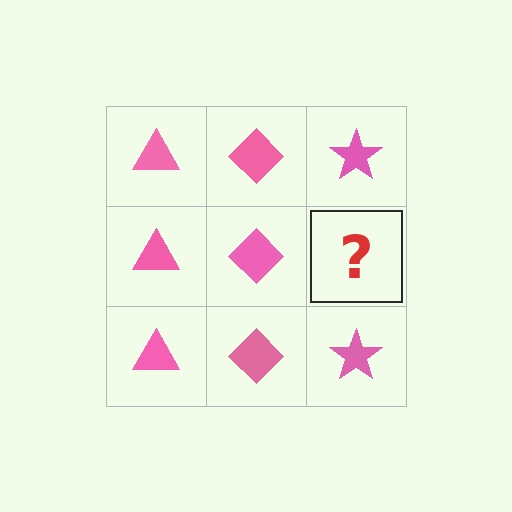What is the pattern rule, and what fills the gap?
The rule is that each column has a consistent shape. The gap should be filled with a pink star.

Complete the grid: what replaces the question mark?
The question mark should be replaced with a pink star.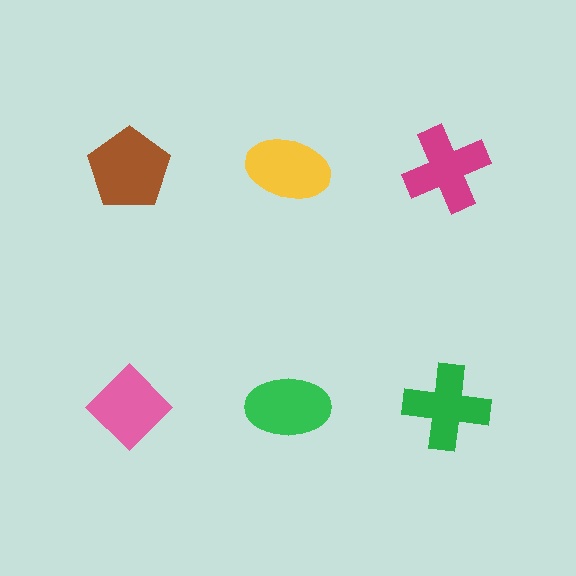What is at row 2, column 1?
A pink diamond.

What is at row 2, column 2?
A green ellipse.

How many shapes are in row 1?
3 shapes.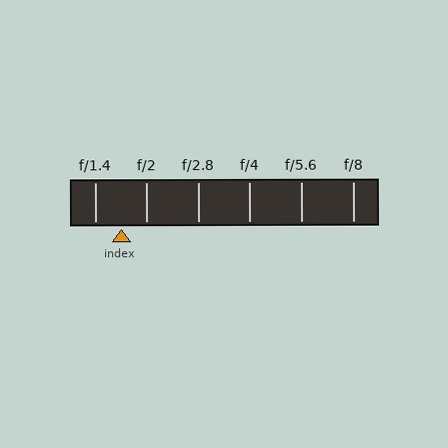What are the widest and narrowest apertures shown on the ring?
The widest aperture shown is f/1.4 and the narrowest is f/8.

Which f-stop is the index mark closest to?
The index mark is closest to f/2.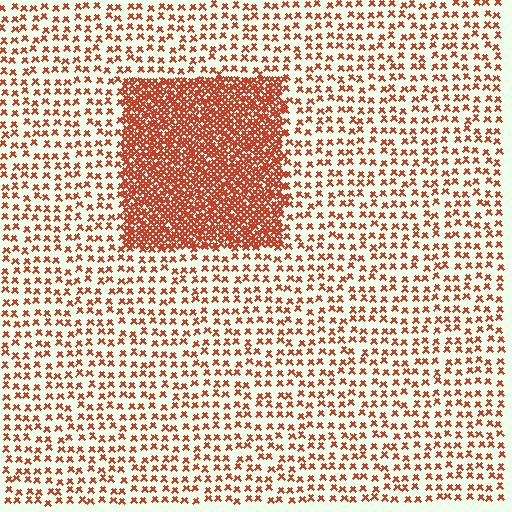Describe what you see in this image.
The image contains small red elements arranged at two different densities. A rectangle-shaped region is visible where the elements are more densely packed than the surrounding area.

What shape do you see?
I see a rectangle.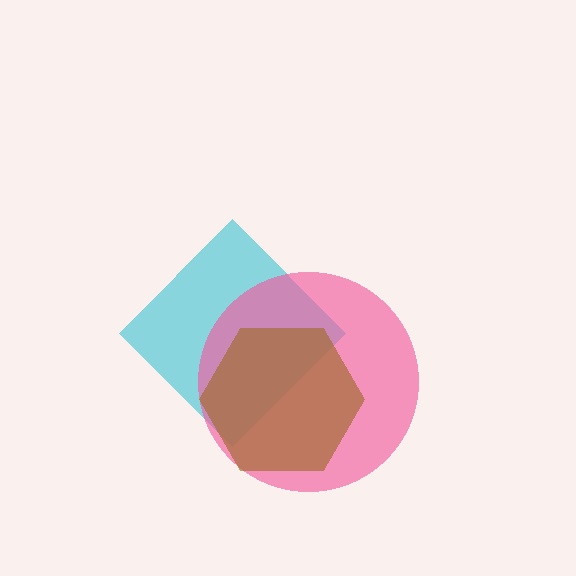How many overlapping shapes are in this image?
There are 3 overlapping shapes in the image.